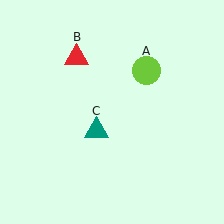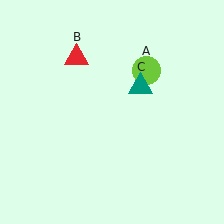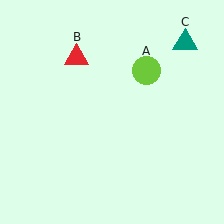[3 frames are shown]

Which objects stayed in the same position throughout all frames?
Lime circle (object A) and red triangle (object B) remained stationary.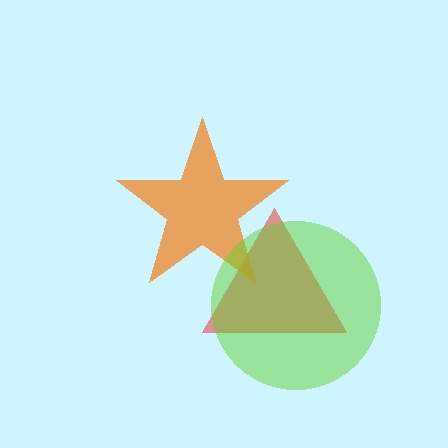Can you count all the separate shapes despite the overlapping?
Yes, there are 3 separate shapes.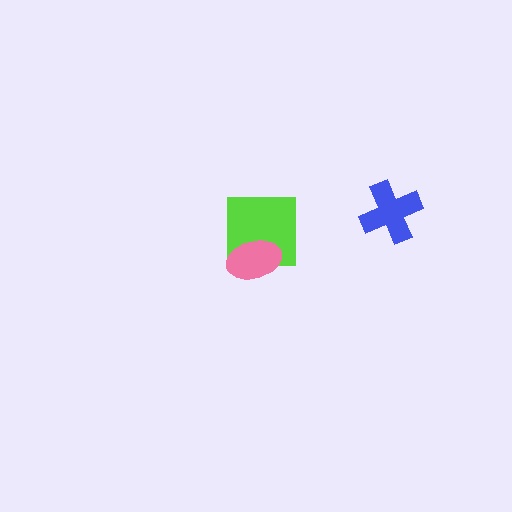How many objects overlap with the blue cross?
0 objects overlap with the blue cross.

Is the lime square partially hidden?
Yes, it is partially covered by another shape.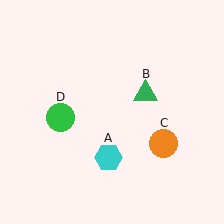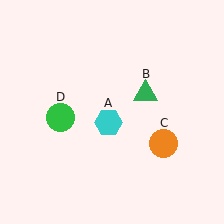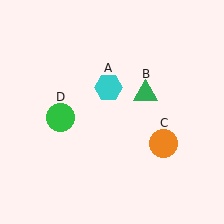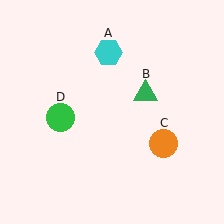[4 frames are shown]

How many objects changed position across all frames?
1 object changed position: cyan hexagon (object A).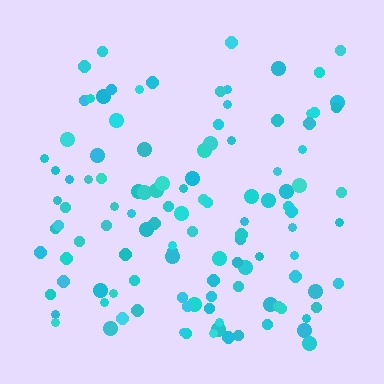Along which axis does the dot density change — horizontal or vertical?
Vertical.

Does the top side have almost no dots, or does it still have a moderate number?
Still a moderate number, just noticeably fewer than the bottom.